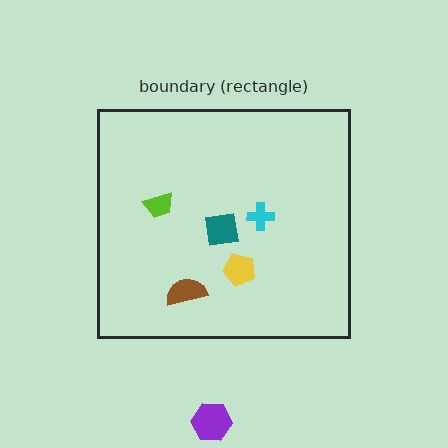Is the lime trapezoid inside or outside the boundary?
Inside.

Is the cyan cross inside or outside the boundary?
Inside.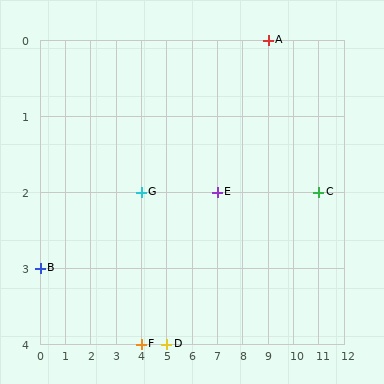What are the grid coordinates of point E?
Point E is at grid coordinates (7, 2).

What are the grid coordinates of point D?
Point D is at grid coordinates (5, 4).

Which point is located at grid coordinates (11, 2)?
Point C is at (11, 2).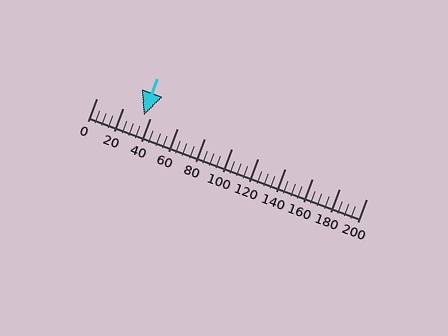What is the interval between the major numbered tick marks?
The major tick marks are spaced 20 units apart.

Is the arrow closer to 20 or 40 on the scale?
The arrow is closer to 40.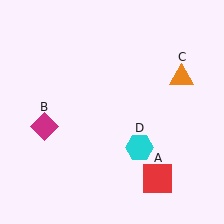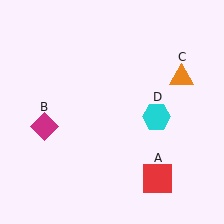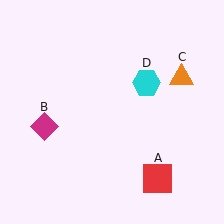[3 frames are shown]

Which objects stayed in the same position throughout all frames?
Red square (object A) and magenta diamond (object B) and orange triangle (object C) remained stationary.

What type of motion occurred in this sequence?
The cyan hexagon (object D) rotated counterclockwise around the center of the scene.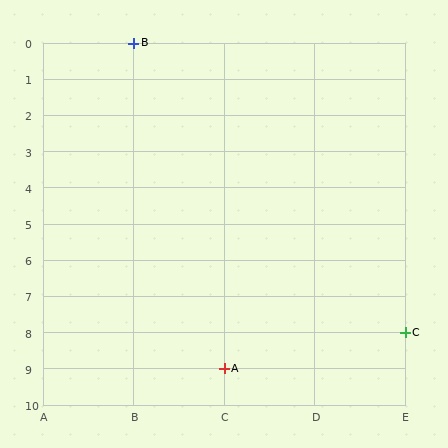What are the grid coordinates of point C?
Point C is at grid coordinates (E, 8).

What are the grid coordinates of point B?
Point B is at grid coordinates (B, 0).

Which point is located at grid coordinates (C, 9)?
Point A is at (C, 9).